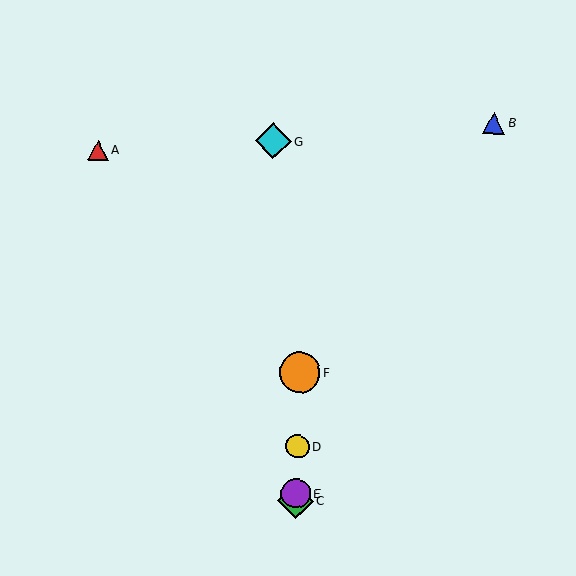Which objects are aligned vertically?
Objects C, D, E, F are aligned vertically.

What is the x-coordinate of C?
Object C is at x≈296.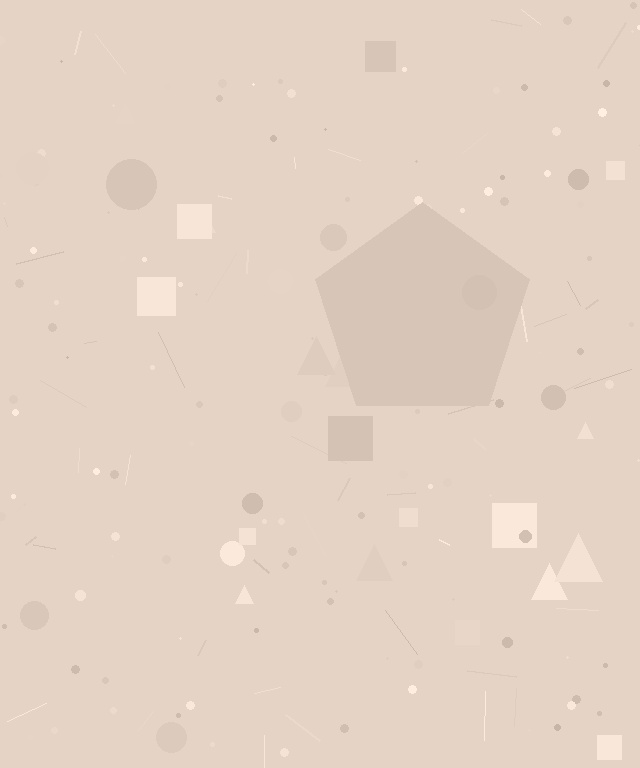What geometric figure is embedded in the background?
A pentagon is embedded in the background.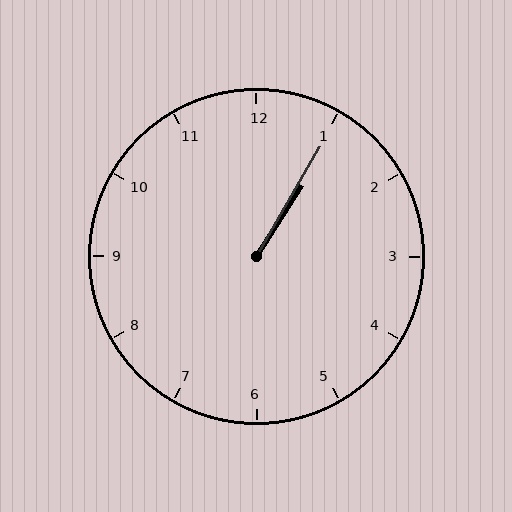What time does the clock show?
1:05.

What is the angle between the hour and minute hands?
Approximately 2 degrees.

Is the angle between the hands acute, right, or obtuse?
It is acute.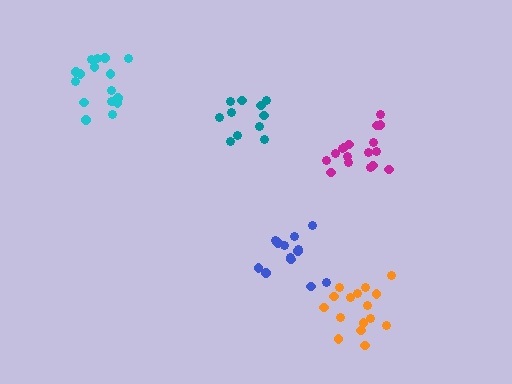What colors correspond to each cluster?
The clusters are colored: blue, magenta, teal, orange, cyan.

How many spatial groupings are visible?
There are 5 spatial groupings.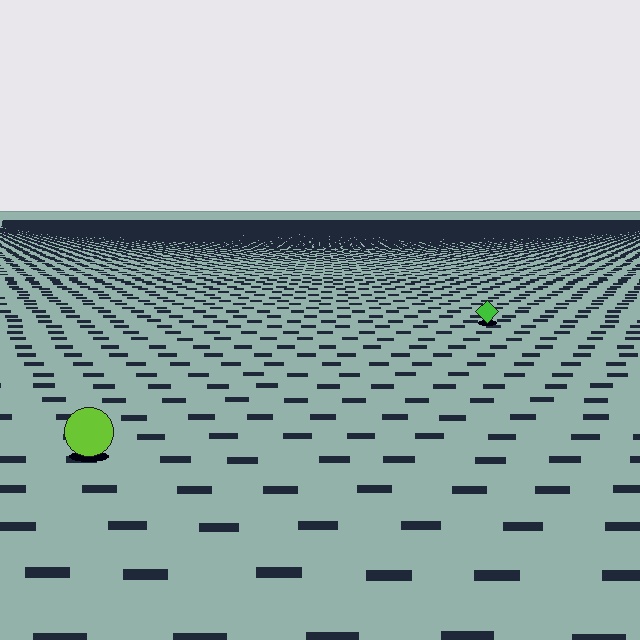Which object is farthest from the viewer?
The green diamond is farthest from the viewer. It appears smaller and the ground texture around it is denser.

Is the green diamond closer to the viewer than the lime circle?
No. The lime circle is closer — you can tell from the texture gradient: the ground texture is coarser near it.